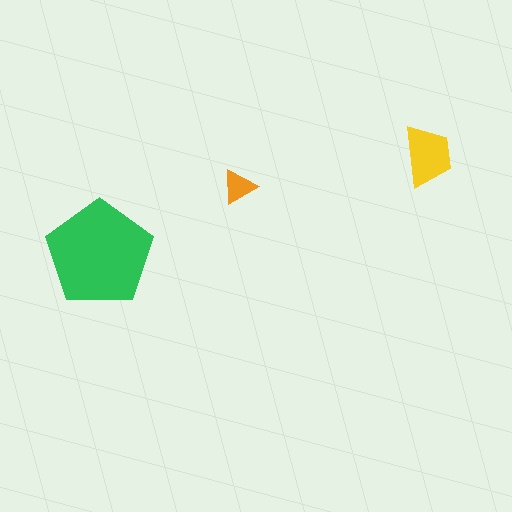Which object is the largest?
The green pentagon.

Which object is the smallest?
The orange triangle.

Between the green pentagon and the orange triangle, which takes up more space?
The green pentagon.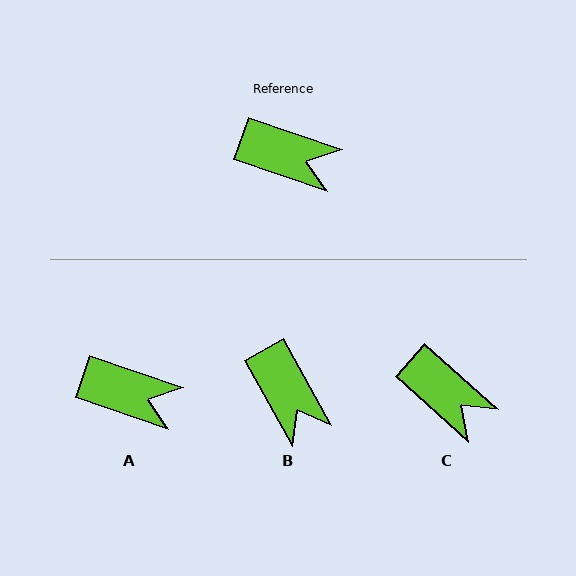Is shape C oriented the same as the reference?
No, it is off by about 23 degrees.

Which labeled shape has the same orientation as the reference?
A.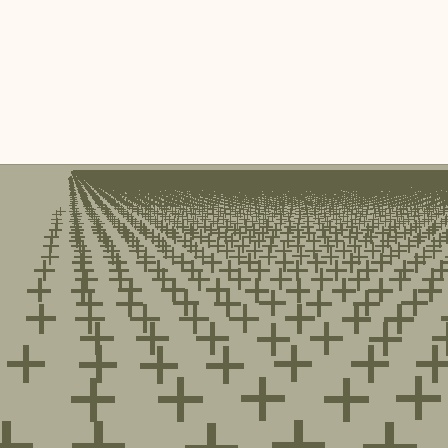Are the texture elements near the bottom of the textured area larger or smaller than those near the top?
Larger. Near the bottom, elements are closer to the viewer and appear at a bigger on-screen size.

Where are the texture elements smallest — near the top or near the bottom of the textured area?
Near the top.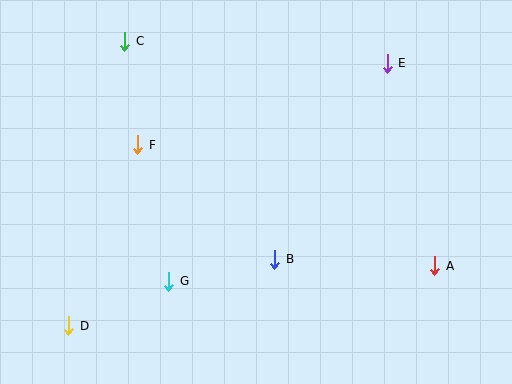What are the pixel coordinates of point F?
Point F is at (138, 145).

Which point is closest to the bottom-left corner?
Point D is closest to the bottom-left corner.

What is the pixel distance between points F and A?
The distance between F and A is 321 pixels.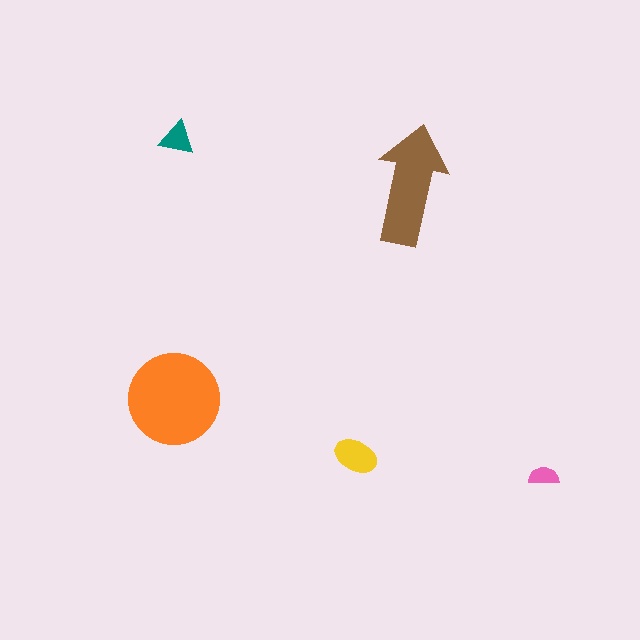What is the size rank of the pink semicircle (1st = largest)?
5th.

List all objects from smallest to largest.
The pink semicircle, the teal triangle, the yellow ellipse, the brown arrow, the orange circle.